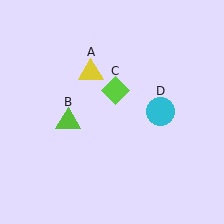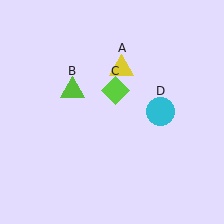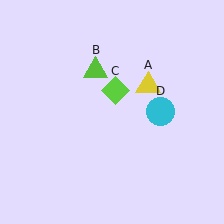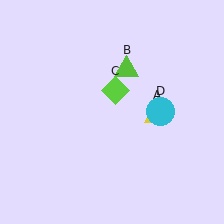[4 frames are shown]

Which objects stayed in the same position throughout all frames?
Lime diamond (object C) and cyan circle (object D) remained stationary.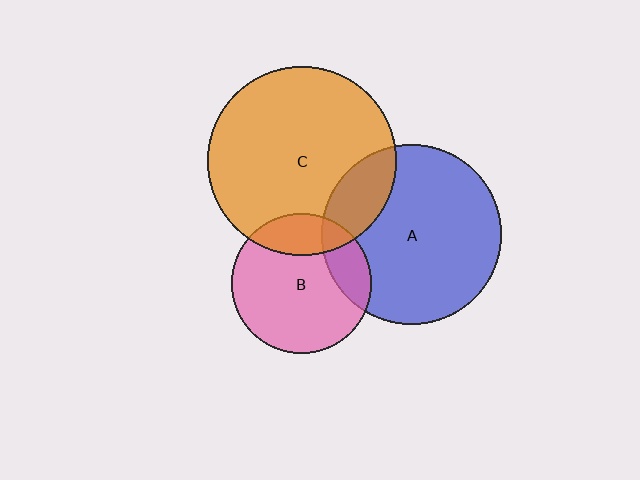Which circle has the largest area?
Circle C (orange).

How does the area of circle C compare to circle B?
Approximately 1.8 times.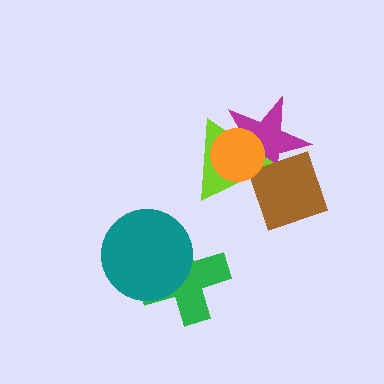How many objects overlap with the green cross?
1 object overlaps with the green cross.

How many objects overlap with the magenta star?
3 objects overlap with the magenta star.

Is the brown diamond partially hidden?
Yes, it is partially covered by another shape.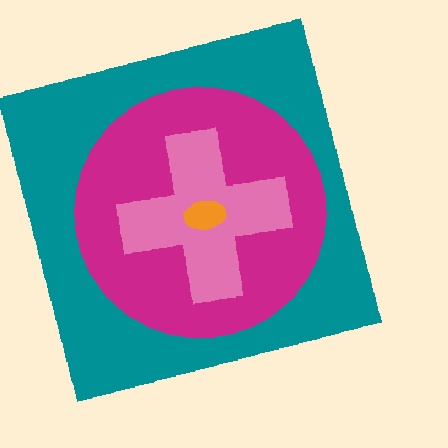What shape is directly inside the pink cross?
The orange ellipse.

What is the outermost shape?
The teal square.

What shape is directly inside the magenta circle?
The pink cross.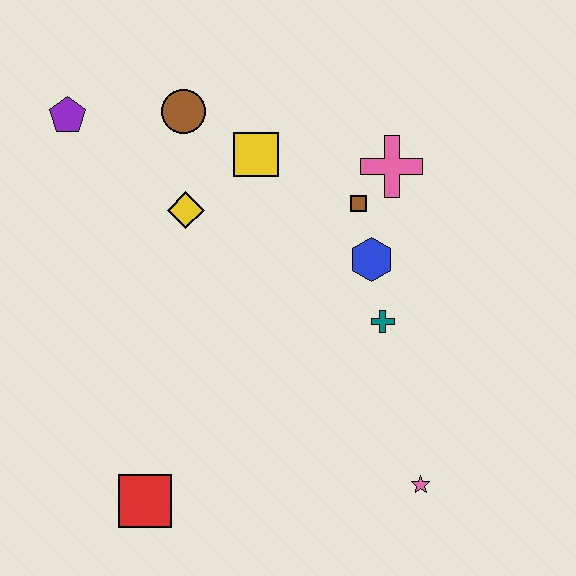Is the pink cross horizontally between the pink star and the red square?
Yes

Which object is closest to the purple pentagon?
The brown circle is closest to the purple pentagon.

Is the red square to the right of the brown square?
No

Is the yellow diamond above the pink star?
Yes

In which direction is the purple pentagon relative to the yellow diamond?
The purple pentagon is to the left of the yellow diamond.